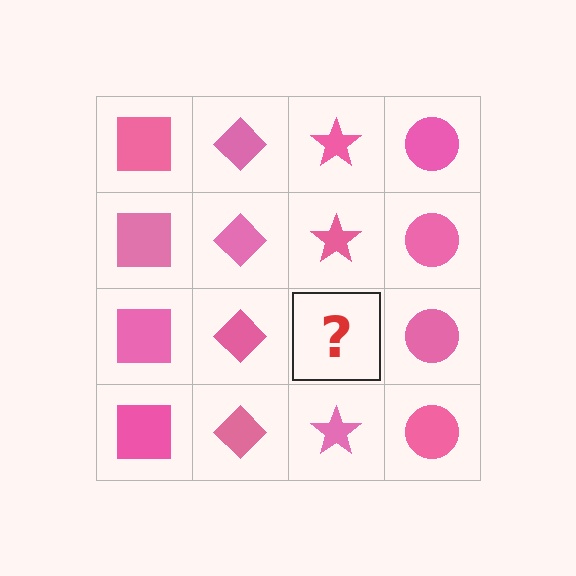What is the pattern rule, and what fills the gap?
The rule is that each column has a consistent shape. The gap should be filled with a pink star.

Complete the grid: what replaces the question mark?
The question mark should be replaced with a pink star.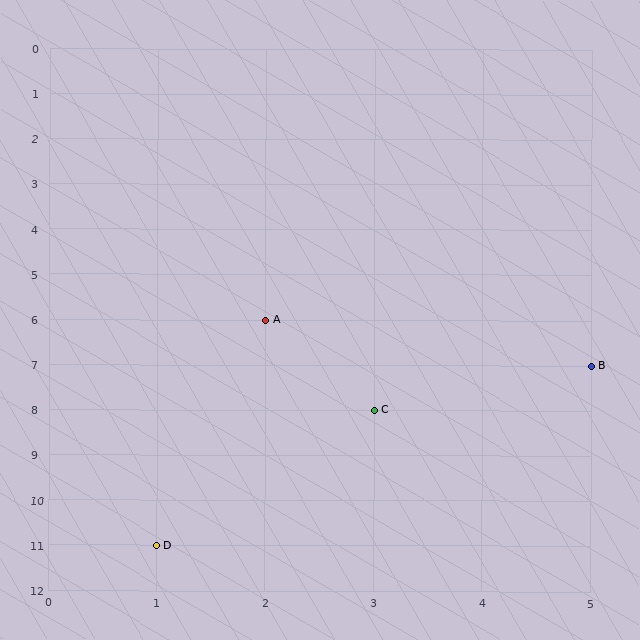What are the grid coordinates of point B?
Point B is at grid coordinates (5, 7).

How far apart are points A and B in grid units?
Points A and B are 3 columns and 1 row apart (about 3.2 grid units diagonally).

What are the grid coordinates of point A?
Point A is at grid coordinates (2, 6).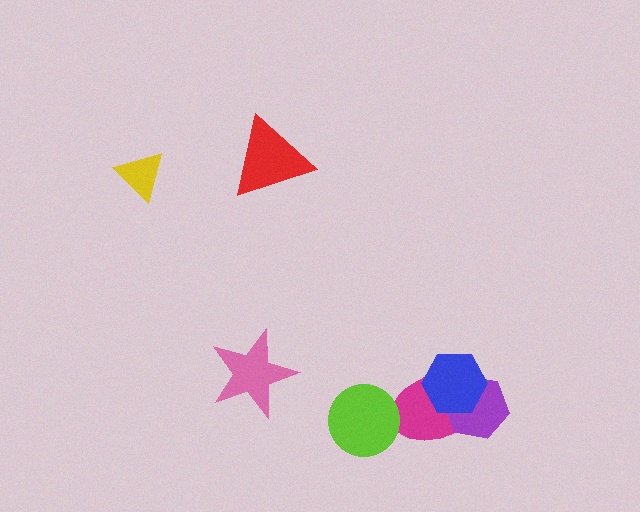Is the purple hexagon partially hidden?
Yes, it is partially covered by another shape.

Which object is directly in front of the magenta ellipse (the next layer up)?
The purple hexagon is directly in front of the magenta ellipse.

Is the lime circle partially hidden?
No, no other shape covers it.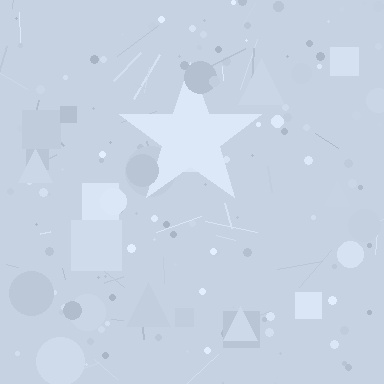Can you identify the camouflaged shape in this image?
The camouflaged shape is a star.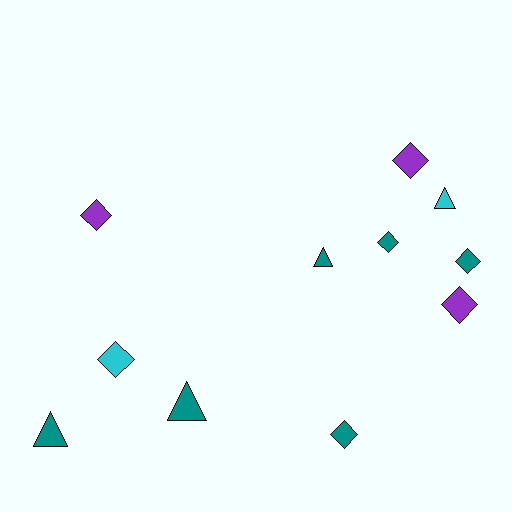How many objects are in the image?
There are 11 objects.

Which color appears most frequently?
Teal, with 6 objects.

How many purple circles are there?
There are no purple circles.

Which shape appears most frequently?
Diamond, with 7 objects.